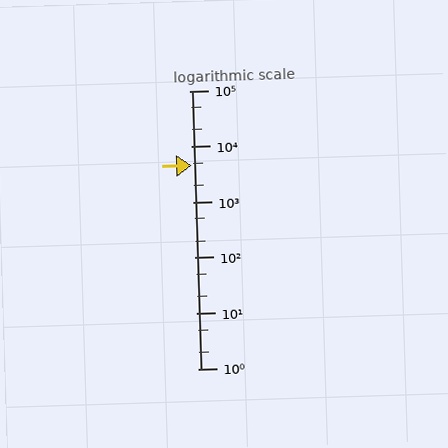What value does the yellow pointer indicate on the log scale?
The pointer indicates approximately 4600.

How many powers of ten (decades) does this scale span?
The scale spans 5 decades, from 1 to 100000.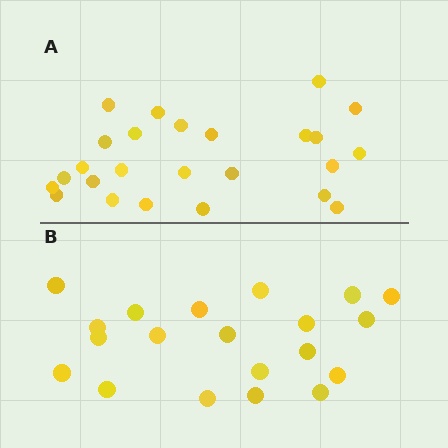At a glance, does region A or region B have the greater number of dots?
Region A (the top region) has more dots.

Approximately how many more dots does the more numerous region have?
Region A has about 5 more dots than region B.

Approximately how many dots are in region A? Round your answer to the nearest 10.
About 20 dots. (The exact count is 25, which rounds to 20.)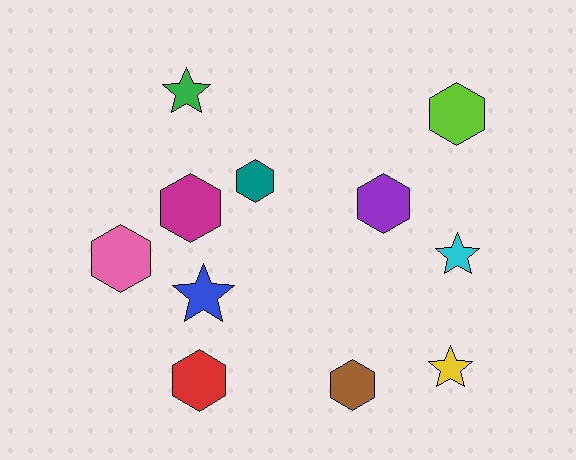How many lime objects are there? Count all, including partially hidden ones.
There is 1 lime object.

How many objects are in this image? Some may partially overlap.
There are 11 objects.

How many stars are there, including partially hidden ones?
There are 4 stars.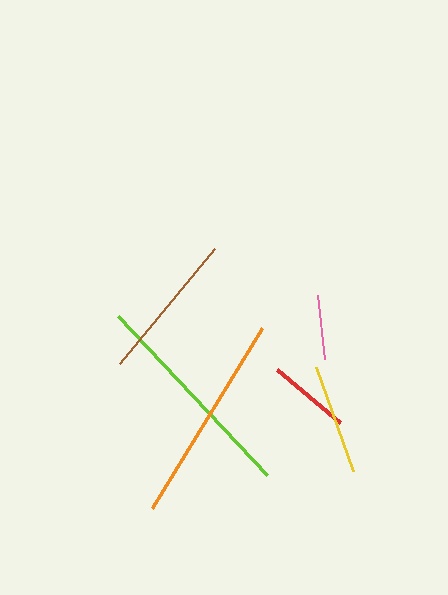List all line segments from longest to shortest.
From longest to shortest: lime, orange, brown, yellow, red, pink.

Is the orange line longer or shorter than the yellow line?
The orange line is longer than the yellow line.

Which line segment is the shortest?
The pink line is the shortest at approximately 64 pixels.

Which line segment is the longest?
The lime line is the longest at approximately 218 pixels.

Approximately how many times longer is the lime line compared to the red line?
The lime line is approximately 2.7 times the length of the red line.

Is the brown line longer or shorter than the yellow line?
The brown line is longer than the yellow line.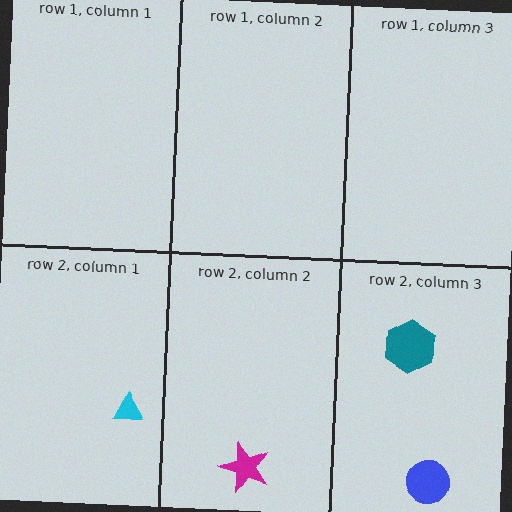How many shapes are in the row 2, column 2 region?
1.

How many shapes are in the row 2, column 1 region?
1.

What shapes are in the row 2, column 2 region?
The magenta star.